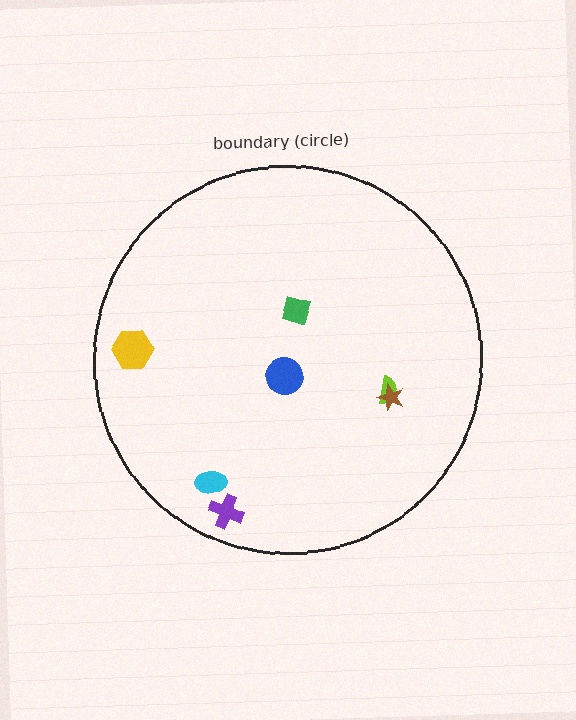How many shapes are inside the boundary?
7 inside, 0 outside.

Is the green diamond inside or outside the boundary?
Inside.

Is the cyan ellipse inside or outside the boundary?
Inside.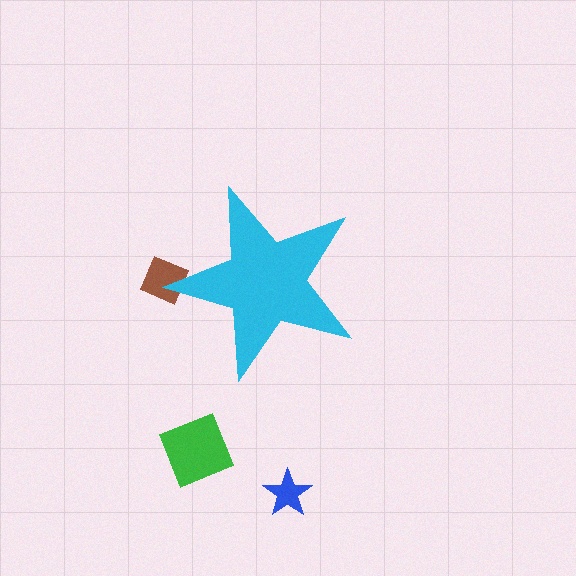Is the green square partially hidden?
No, the green square is fully visible.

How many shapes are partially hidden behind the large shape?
1 shape is partially hidden.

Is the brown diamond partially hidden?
Yes, the brown diamond is partially hidden behind the cyan star.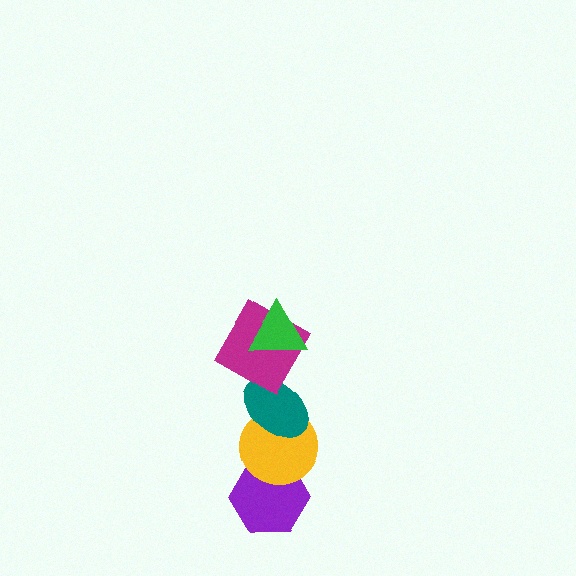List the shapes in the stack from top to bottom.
From top to bottom: the green triangle, the magenta diamond, the teal ellipse, the yellow circle, the purple hexagon.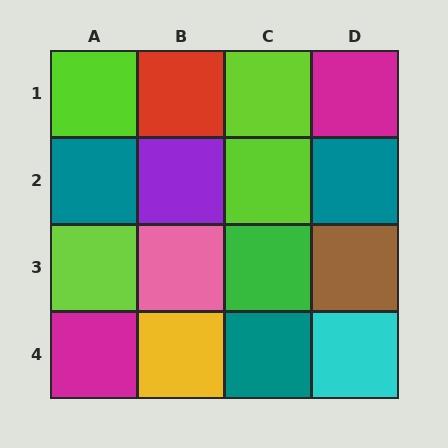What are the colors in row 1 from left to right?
Lime, red, lime, magenta.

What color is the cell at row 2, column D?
Teal.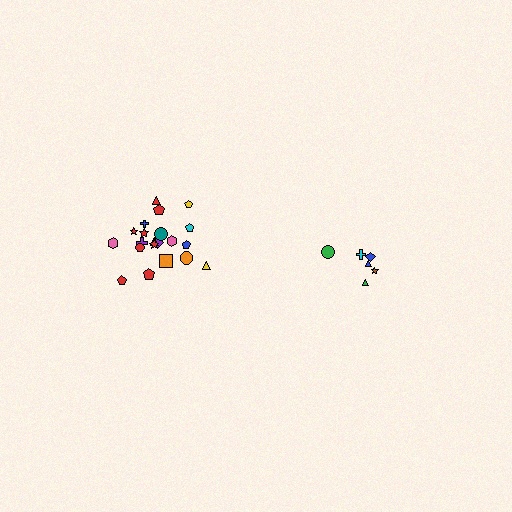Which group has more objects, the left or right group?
The left group.